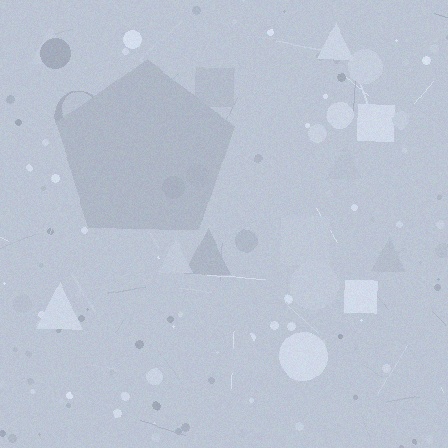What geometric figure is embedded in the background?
A pentagon is embedded in the background.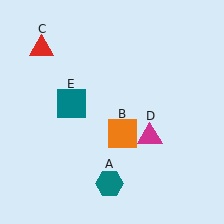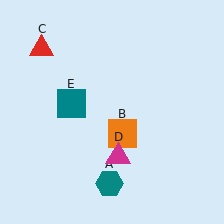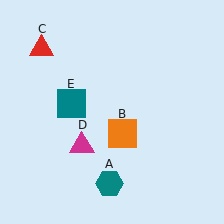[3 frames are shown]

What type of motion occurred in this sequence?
The magenta triangle (object D) rotated clockwise around the center of the scene.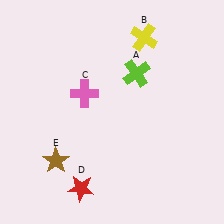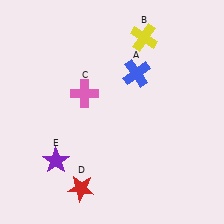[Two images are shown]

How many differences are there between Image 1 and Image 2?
There are 2 differences between the two images.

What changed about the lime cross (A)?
In Image 1, A is lime. In Image 2, it changed to blue.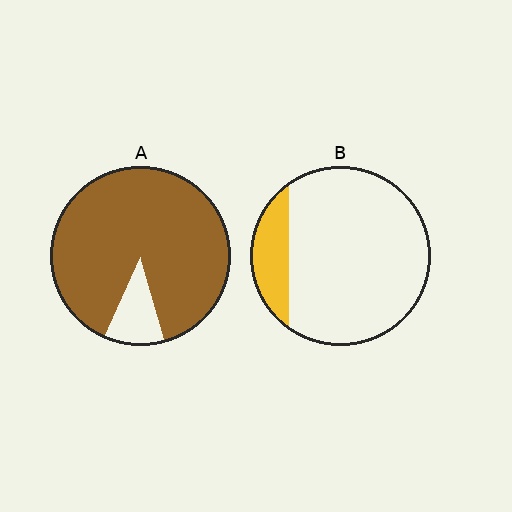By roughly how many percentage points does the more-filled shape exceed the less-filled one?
By roughly 75 percentage points (A over B).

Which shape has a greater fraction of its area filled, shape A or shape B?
Shape A.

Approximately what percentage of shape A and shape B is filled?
A is approximately 90% and B is approximately 15%.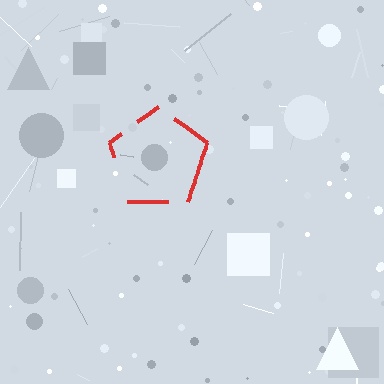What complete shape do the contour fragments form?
The contour fragments form a pentagon.